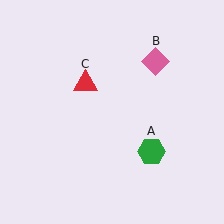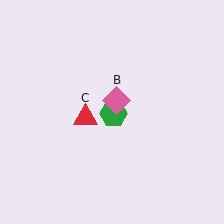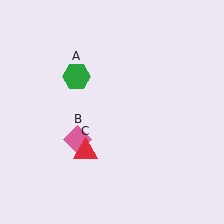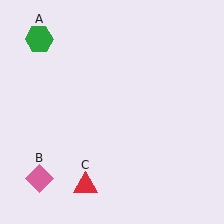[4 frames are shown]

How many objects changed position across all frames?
3 objects changed position: green hexagon (object A), pink diamond (object B), red triangle (object C).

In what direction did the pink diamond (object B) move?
The pink diamond (object B) moved down and to the left.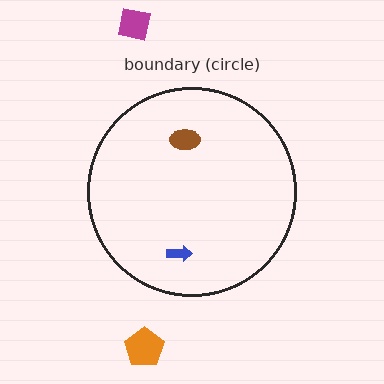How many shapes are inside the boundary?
2 inside, 2 outside.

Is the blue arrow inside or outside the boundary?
Inside.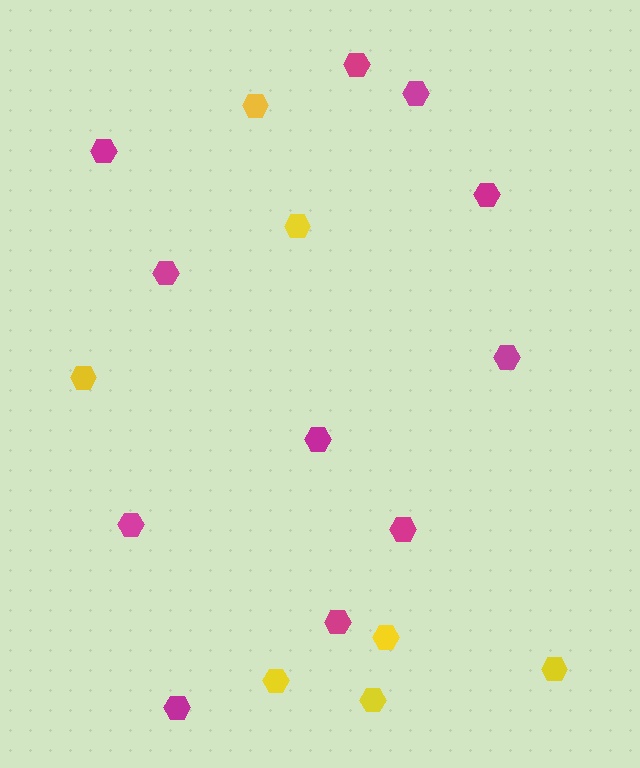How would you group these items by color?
There are 2 groups: one group of magenta hexagons (11) and one group of yellow hexagons (7).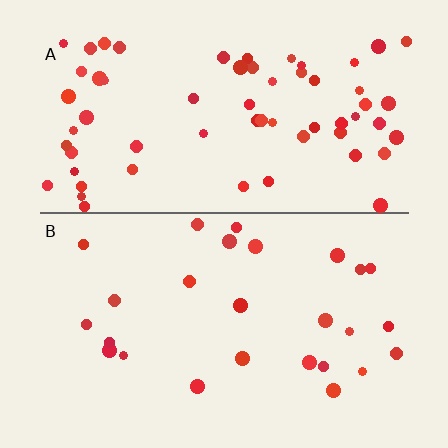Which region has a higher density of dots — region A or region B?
A (the top).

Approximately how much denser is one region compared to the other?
Approximately 2.4× — region A over region B.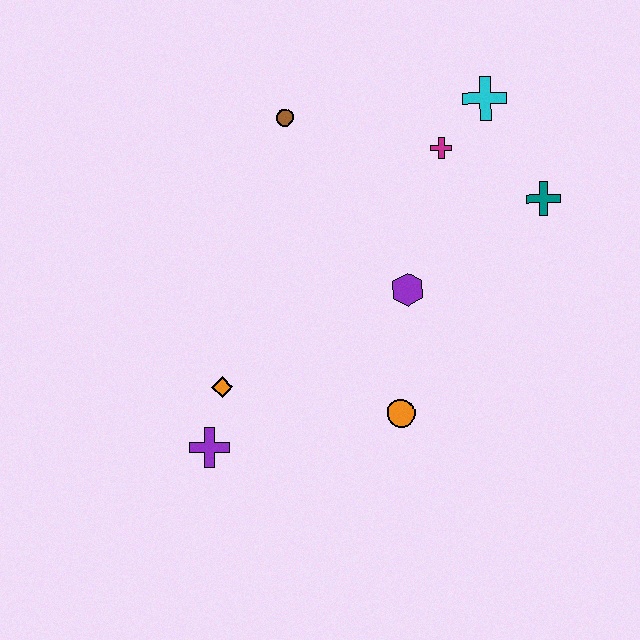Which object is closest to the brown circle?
The magenta cross is closest to the brown circle.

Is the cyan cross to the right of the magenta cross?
Yes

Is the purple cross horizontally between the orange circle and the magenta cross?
No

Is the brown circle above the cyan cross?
No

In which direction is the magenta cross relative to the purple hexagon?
The magenta cross is above the purple hexagon.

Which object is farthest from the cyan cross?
The purple cross is farthest from the cyan cross.